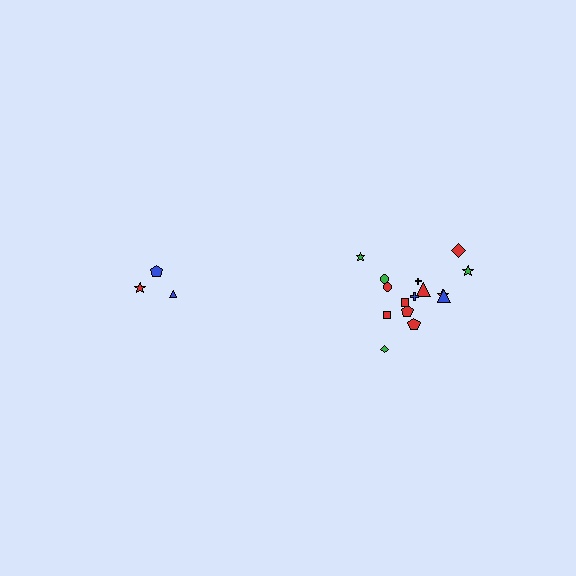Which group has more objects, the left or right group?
The right group.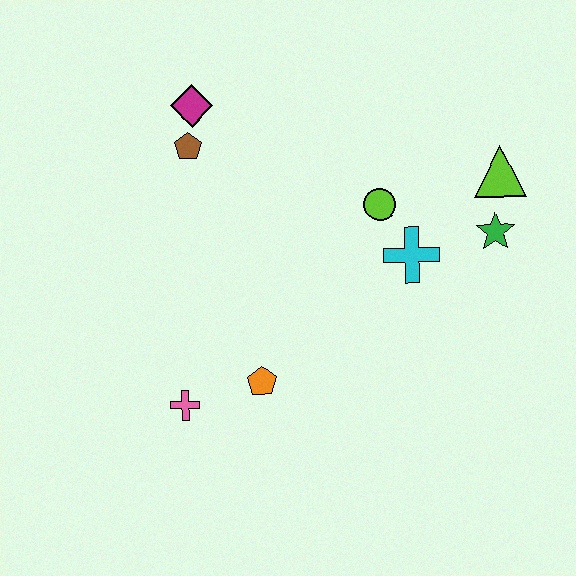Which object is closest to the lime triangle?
The green star is closest to the lime triangle.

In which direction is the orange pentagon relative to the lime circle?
The orange pentagon is below the lime circle.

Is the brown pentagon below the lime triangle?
No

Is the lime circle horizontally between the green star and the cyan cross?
No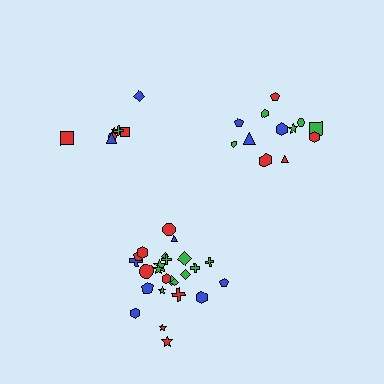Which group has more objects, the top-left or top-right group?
The top-right group.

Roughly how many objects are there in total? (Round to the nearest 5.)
Roughly 45 objects in total.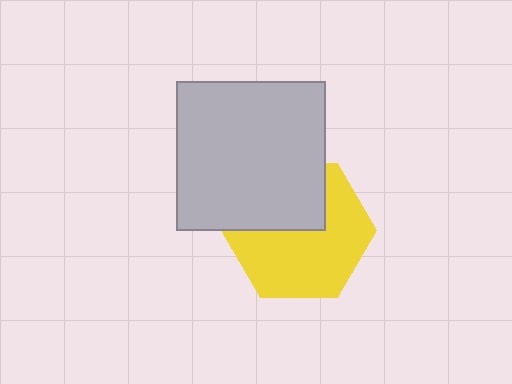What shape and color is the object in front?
The object in front is a light gray square.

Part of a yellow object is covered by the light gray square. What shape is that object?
It is a hexagon.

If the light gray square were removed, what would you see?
You would see the complete yellow hexagon.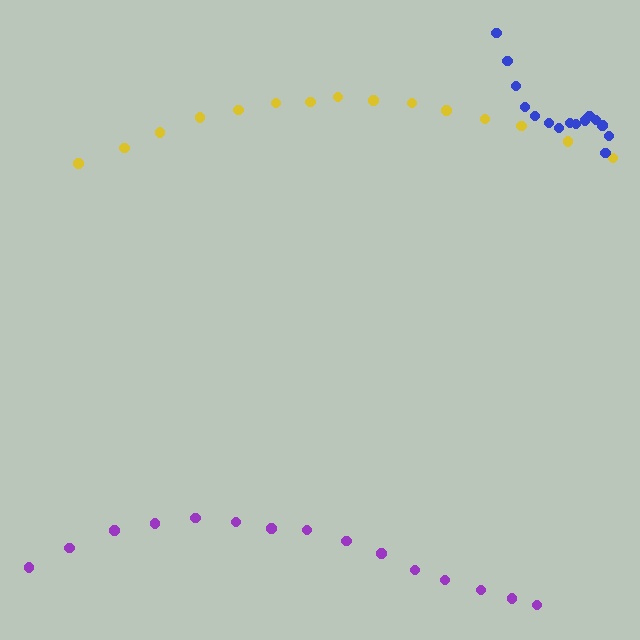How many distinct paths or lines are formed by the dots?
There are 3 distinct paths.